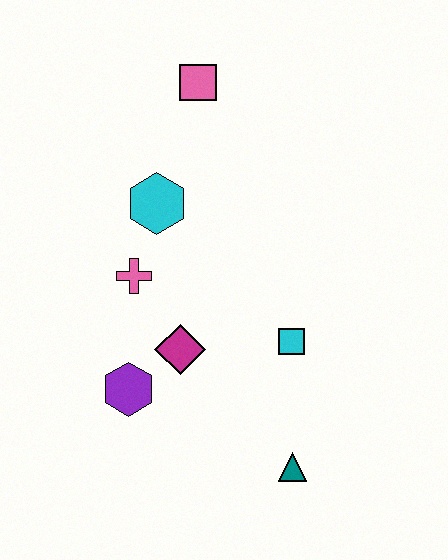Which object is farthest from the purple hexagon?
The pink square is farthest from the purple hexagon.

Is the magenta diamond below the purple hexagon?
No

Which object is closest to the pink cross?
The cyan hexagon is closest to the pink cross.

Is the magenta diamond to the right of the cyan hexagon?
Yes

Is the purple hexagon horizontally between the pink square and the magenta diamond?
No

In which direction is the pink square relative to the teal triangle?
The pink square is above the teal triangle.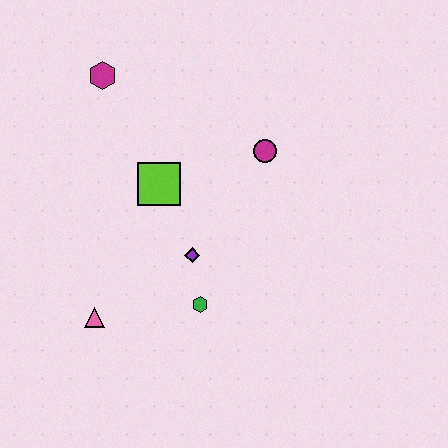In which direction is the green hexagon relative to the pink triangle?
The green hexagon is to the right of the pink triangle.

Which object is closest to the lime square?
The purple diamond is closest to the lime square.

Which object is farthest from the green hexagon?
The magenta hexagon is farthest from the green hexagon.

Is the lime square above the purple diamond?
Yes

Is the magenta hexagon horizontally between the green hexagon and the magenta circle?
No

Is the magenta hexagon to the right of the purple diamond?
No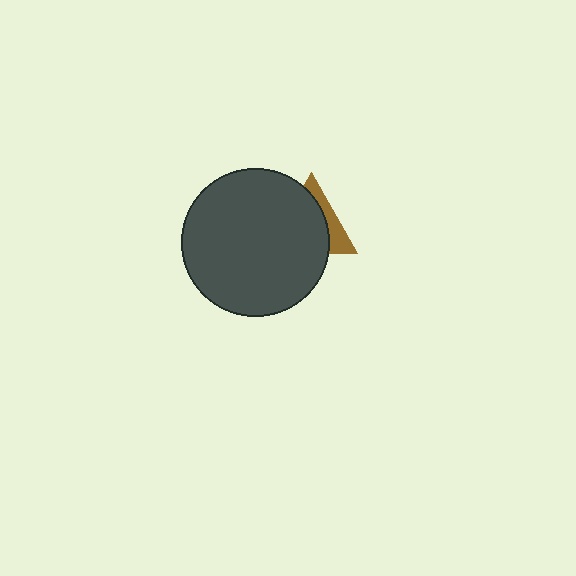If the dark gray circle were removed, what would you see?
You would see the complete brown triangle.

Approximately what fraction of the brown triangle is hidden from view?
Roughly 70% of the brown triangle is hidden behind the dark gray circle.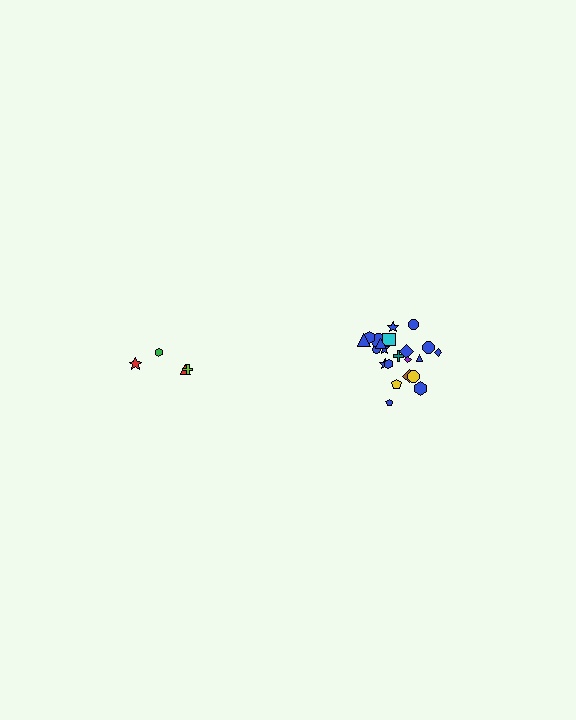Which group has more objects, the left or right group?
The right group.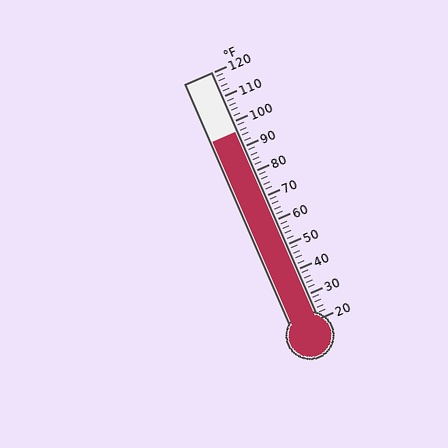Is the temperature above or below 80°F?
The temperature is above 80°F.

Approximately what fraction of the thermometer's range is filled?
The thermometer is filled to approximately 75% of its range.